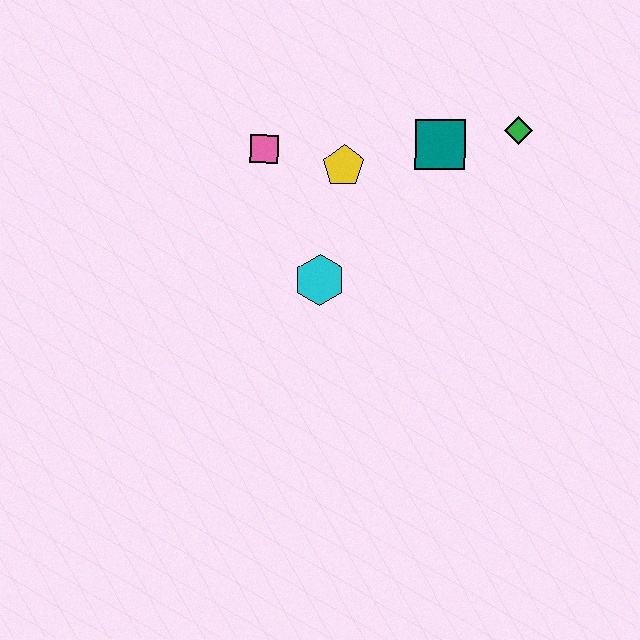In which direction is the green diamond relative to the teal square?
The green diamond is to the right of the teal square.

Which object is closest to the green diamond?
The teal square is closest to the green diamond.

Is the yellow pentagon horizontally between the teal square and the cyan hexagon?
Yes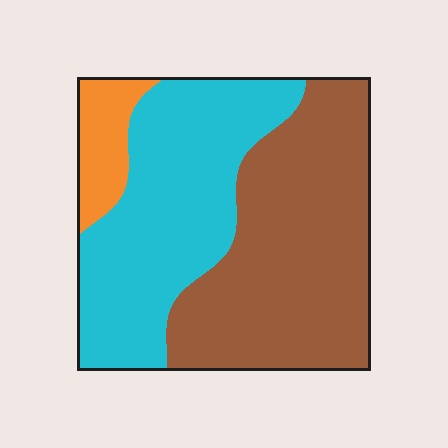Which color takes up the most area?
Brown, at roughly 50%.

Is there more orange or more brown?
Brown.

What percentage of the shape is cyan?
Cyan takes up between a third and a half of the shape.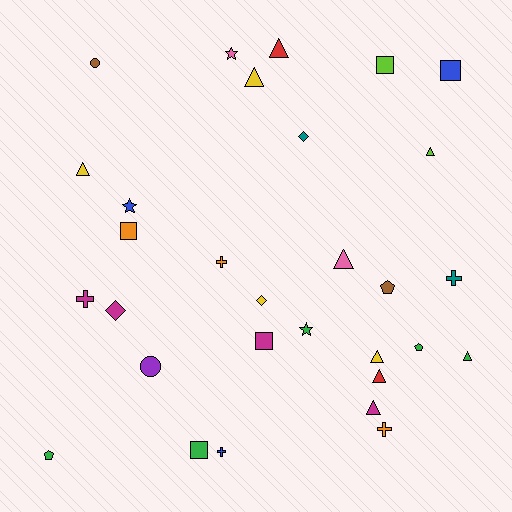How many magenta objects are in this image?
There are 4 magenta objects.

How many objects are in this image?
There are 30 objects.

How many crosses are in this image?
There are 5 crosses.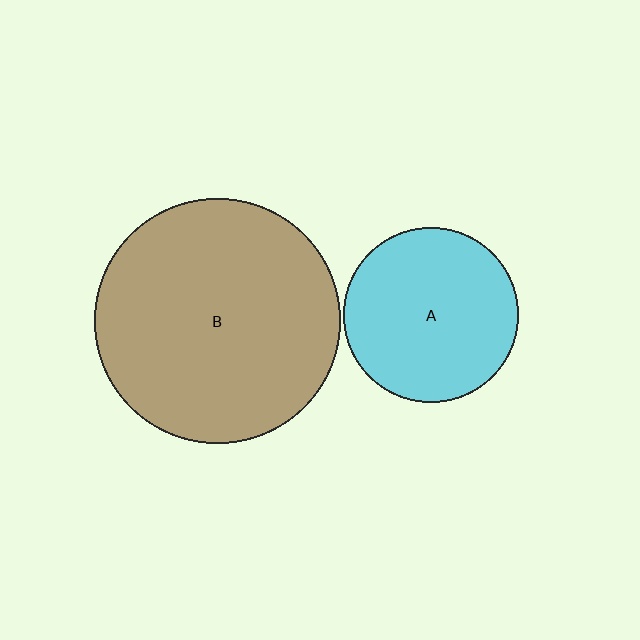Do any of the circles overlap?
No, none of the circles overlap.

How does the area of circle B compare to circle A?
Approximately 2.0 times.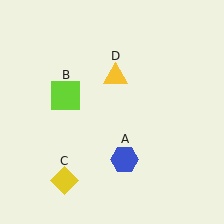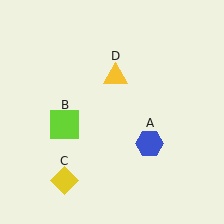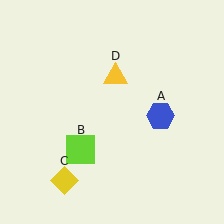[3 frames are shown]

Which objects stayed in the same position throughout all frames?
Yellow diamond (object C) and yellow triangle (object D) remained stationary.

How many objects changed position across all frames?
2 objects changed position: blue hexagon (object A), lime square (object B).